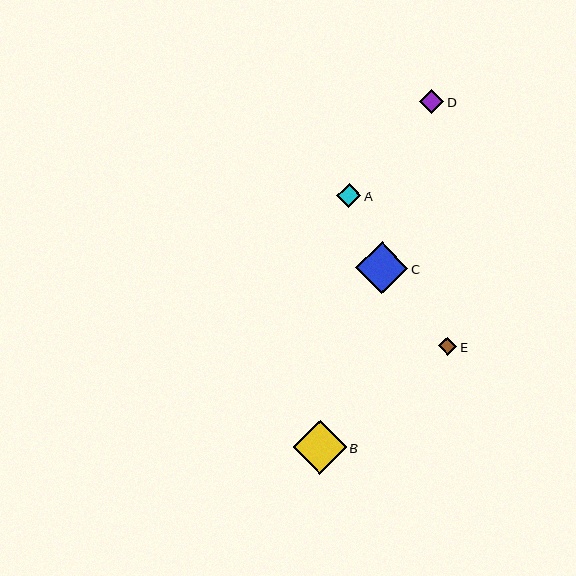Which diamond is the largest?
Diamond B is the largest with a size of approximately 54 pixels.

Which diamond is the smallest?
Diamond E is the smallest with a size of approximately 18 pixels.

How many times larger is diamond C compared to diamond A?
Diamond C is approximately 2.1 times the size of diamond A.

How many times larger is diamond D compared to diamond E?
Diamond D is approximately 1.3 times the size of diamond E.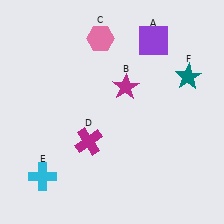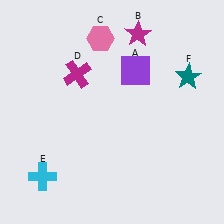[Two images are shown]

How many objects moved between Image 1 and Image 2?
3 objects moved between the two images.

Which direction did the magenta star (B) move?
The magenta star (B) moved up.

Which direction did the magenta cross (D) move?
The magenta cross (D) moved up.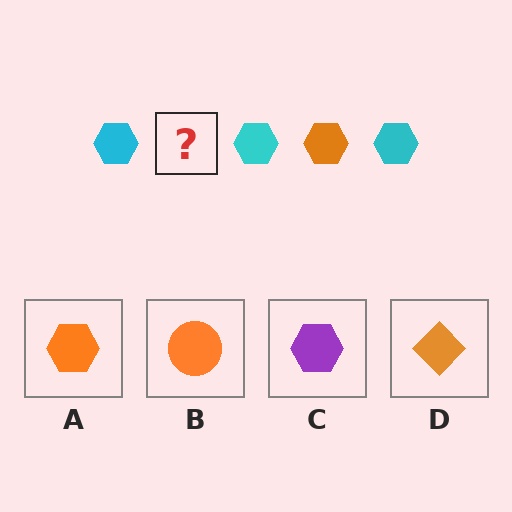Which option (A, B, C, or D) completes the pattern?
A.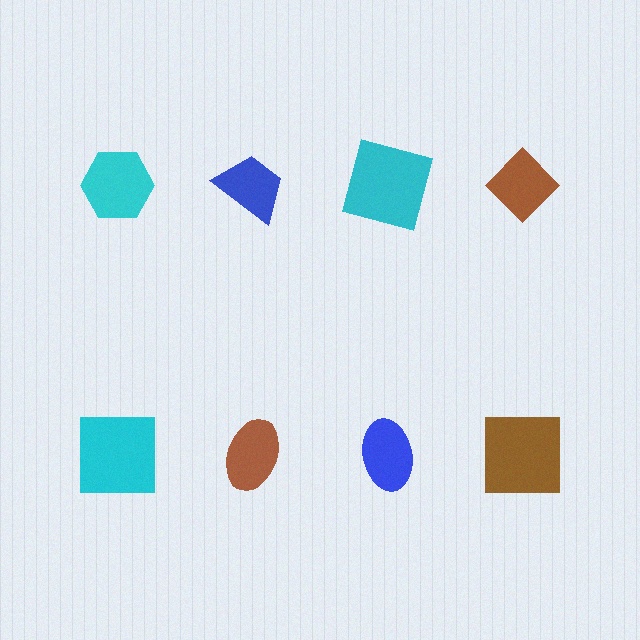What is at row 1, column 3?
A cyan square.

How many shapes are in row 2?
4 shapes.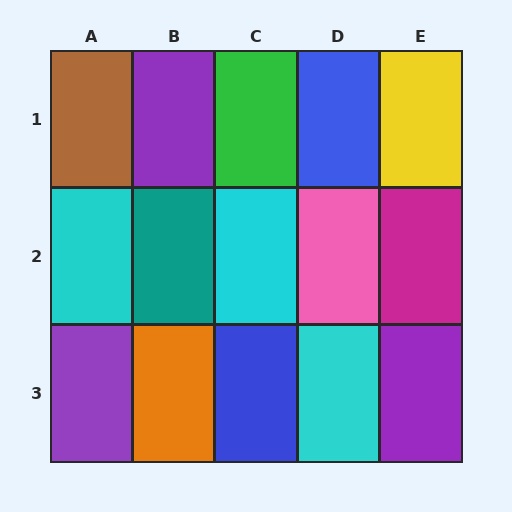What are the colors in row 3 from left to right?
Purple, orange, blue, cyan, purple.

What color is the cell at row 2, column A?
Cyan.